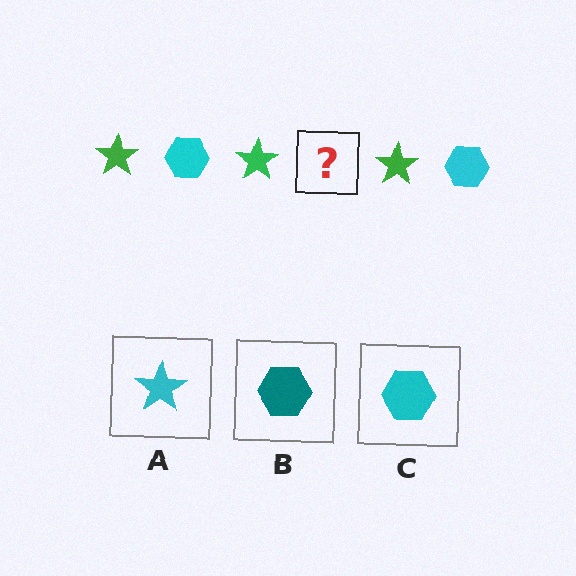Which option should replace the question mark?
Option C.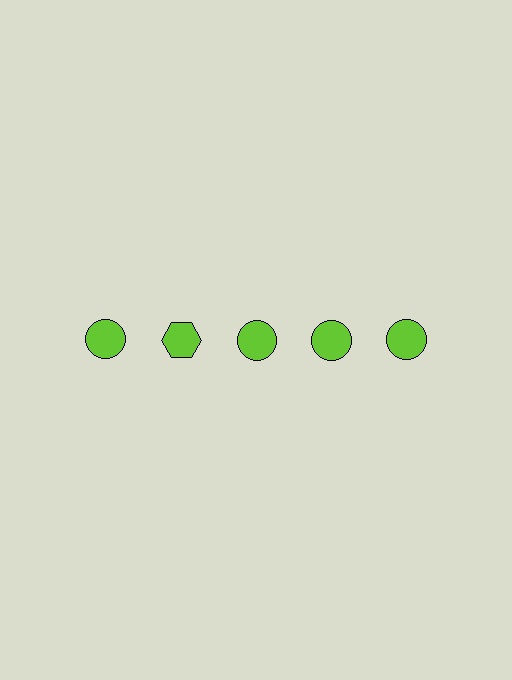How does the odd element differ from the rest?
It has a different shape: hexagon instead of circle.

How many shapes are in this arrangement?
There are 5 shapes arranged in a grid pattern.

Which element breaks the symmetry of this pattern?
The lime hexagon in the top row, second from left column breaks the symmetry. All other shapes are lime circles.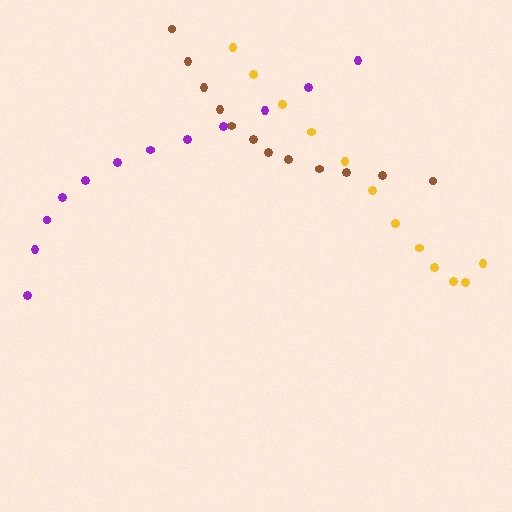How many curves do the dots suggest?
There are 3 distinct paths.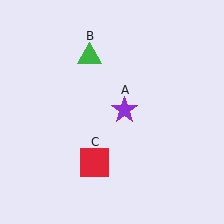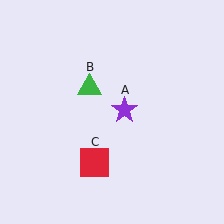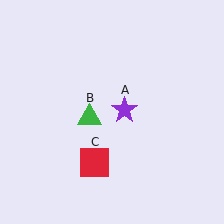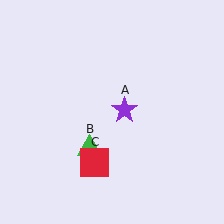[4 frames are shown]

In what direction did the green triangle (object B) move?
The green triangle (object B) moved down.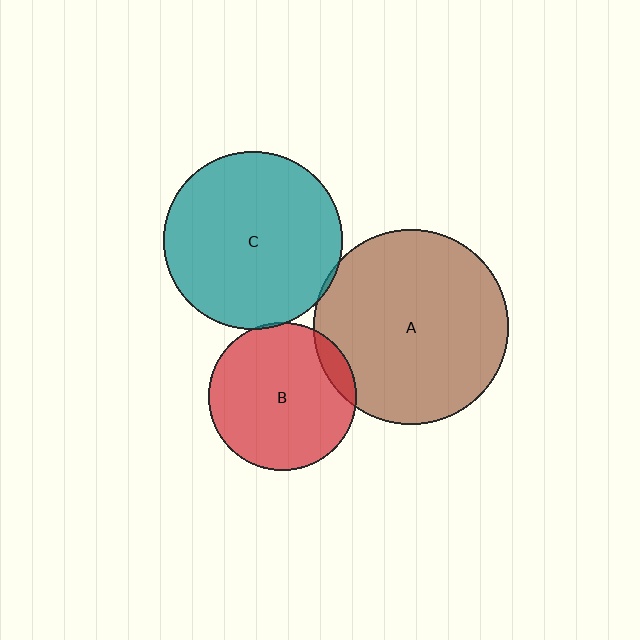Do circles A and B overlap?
Yes.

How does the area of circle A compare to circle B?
Approximately 1.7 times.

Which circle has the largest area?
Circle A (brown).